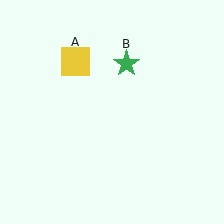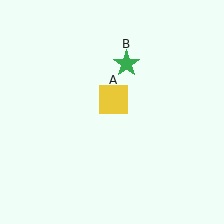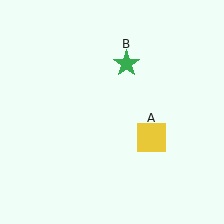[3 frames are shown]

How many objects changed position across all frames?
1 object changed position: yellow square (object A).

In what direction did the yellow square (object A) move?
The yellow square (object A) moved down and to the right.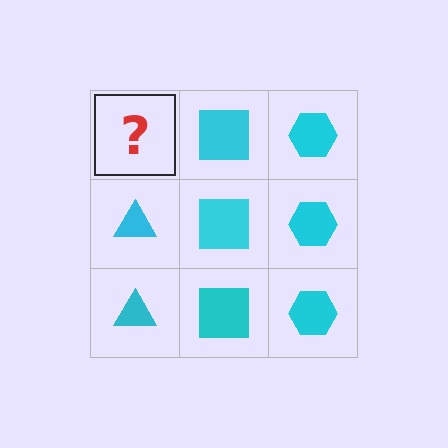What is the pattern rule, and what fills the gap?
The rule is that each column has a consistent shape. The gap should be filled with a cyan triangle.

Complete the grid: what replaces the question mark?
The question mark should be replaced with a cyan triangle.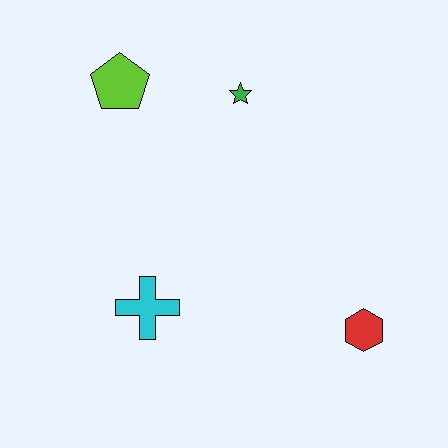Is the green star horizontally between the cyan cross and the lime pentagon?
No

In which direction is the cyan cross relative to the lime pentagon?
The cyan cross is below the lime pentagon.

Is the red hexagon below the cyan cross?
Yes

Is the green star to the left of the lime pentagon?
No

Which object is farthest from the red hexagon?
The lime pentagon is farthest from the red hexagon.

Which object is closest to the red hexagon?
The cyan cross is closest to the red hexagon.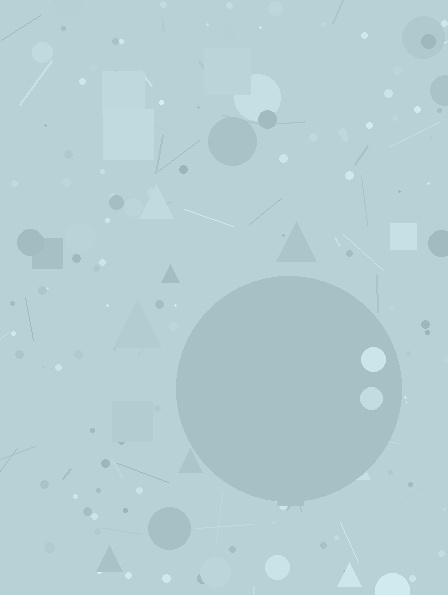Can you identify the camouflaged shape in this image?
The camouflaged shape is a circle.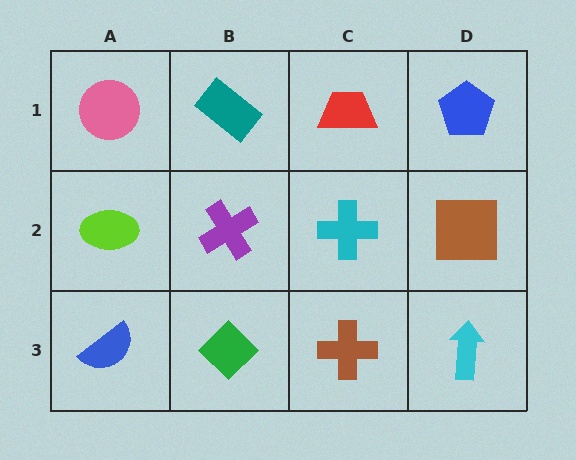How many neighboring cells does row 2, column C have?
4.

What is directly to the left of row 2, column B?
A lime ellipse.